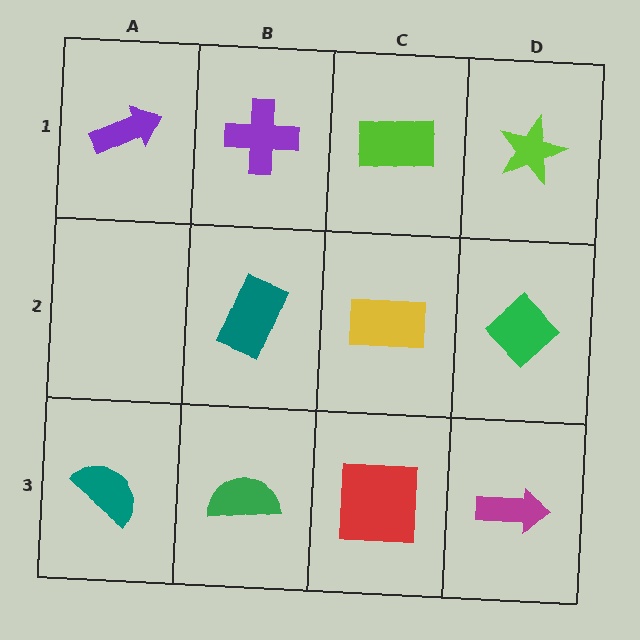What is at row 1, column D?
A lime star.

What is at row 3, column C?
A red square.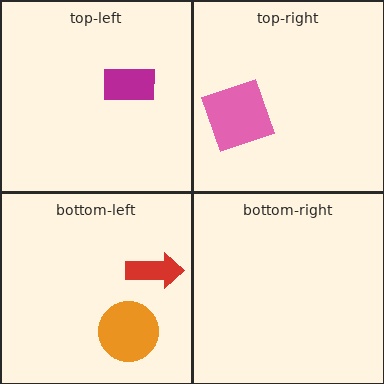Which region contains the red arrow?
The bottom-left region.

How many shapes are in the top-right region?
1.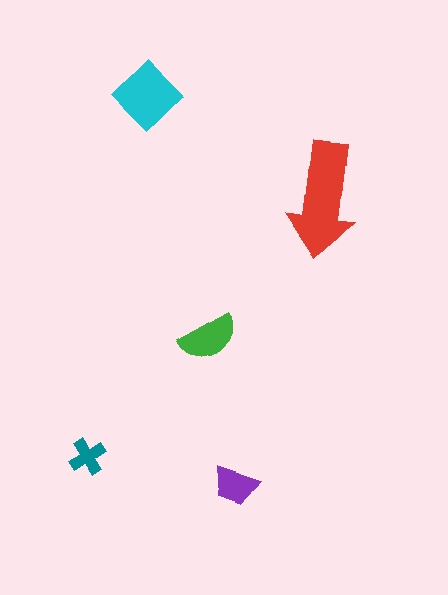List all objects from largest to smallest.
The red arrow, the cyan diamond, the green semicircle, the purple trapezoid, the teal cross.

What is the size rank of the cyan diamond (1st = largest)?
2nd.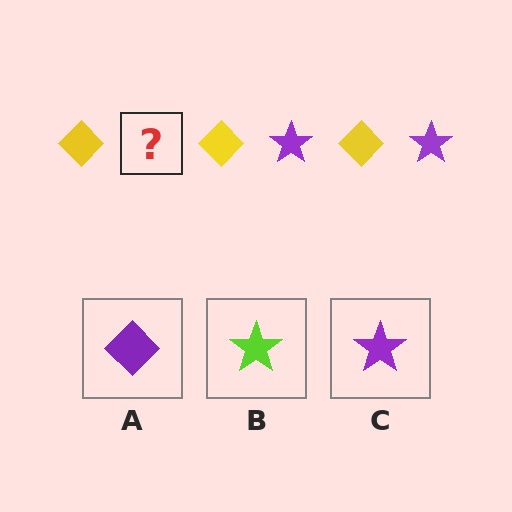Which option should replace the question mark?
Option C.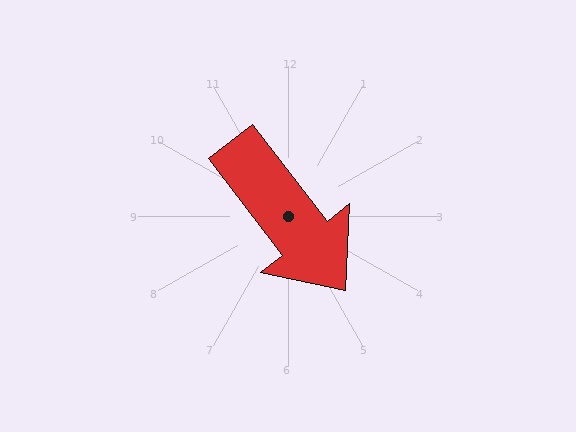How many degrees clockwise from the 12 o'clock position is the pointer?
Approximately 142 degrees.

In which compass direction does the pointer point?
Southeast.